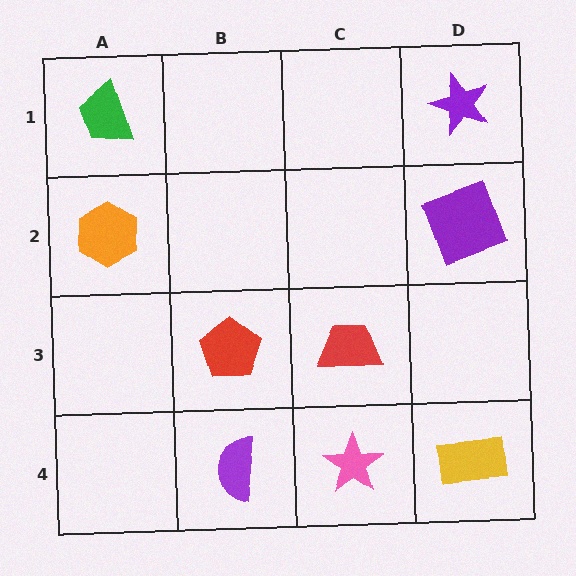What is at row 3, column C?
A red trapezoid.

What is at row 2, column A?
An orange hexagon.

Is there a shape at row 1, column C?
No, that cell is empty.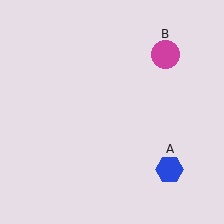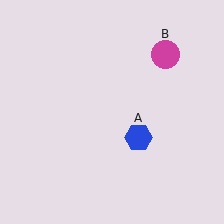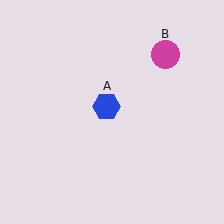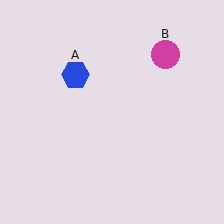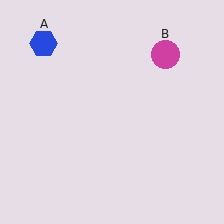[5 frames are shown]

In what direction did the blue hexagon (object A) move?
The blue hexagon (object A) moved up and to the left.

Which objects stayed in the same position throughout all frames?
Magenta circle (object B) remained stationary.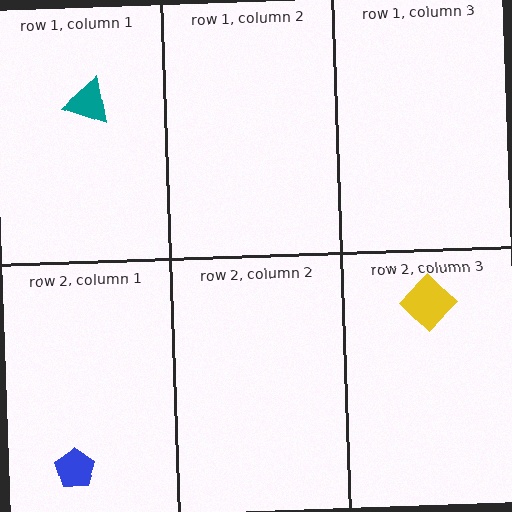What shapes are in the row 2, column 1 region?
The blue pentagon.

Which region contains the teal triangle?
The row 1, column 1 region.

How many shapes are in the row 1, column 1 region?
1.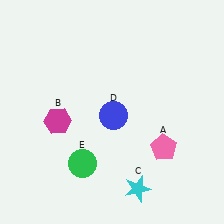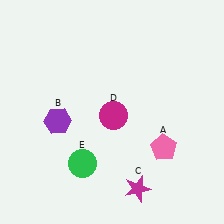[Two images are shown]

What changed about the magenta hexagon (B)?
In Image 1, B is magenta. In Image 2, it changed to purple.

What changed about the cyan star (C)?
In Image 1, C is cyan. In Image 2, it changed to magenta.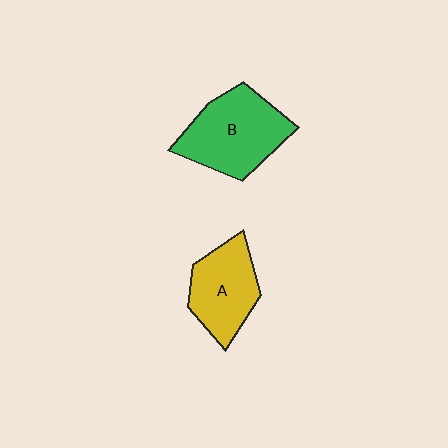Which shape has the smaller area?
Shape A (yellow).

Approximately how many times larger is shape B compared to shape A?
Approximately 1.3 times.